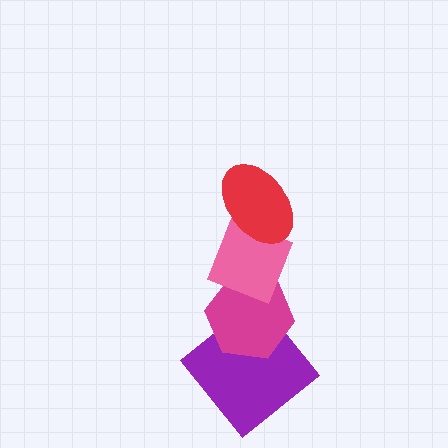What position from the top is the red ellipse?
The red ellipse is 1st from the top.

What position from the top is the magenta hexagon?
The magenta hexagon is 3rd from the top.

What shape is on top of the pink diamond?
The red ellipse is on top of the pink diamond.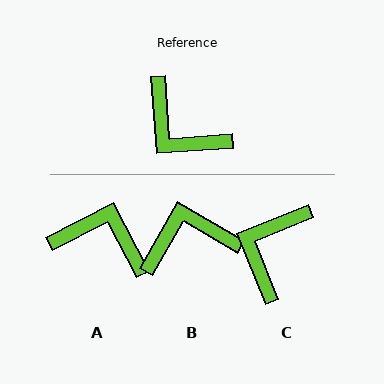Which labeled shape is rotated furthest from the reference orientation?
A, about 157 degrees away.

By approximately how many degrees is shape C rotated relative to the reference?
Approximately 72 degrees clockwise.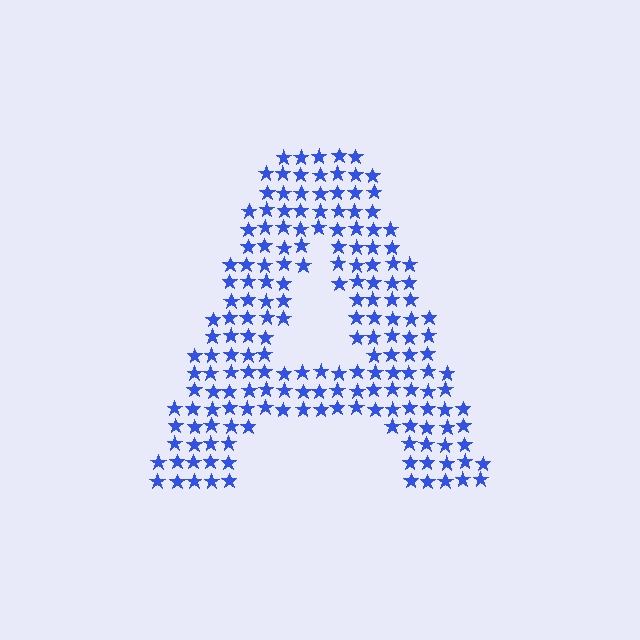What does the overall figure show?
The overall figure shows the letter A.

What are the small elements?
The small elements are stars.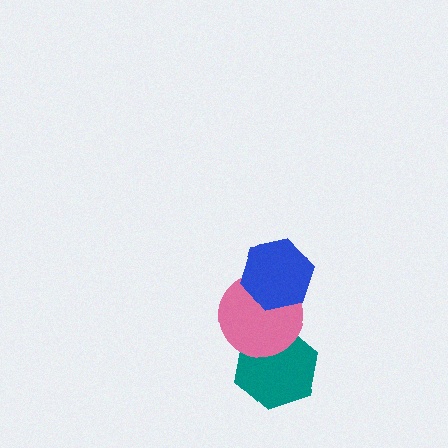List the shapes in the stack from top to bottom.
From top to bottom: the blue hexagon, the pink circle, the teal hexagon.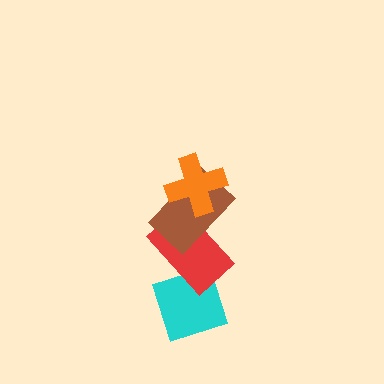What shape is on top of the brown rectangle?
The orange cross is on top of the brown rectangle.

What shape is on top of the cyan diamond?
The red rectangle is on top of the cyan diamond.